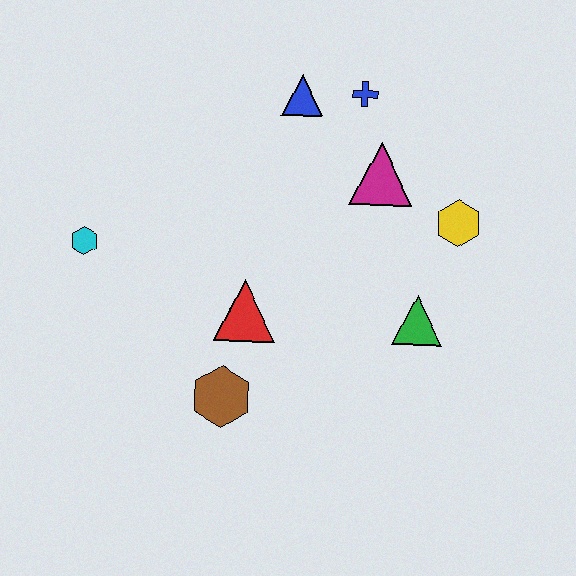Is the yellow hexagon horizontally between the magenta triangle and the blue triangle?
No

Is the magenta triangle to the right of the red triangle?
Yes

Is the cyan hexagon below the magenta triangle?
Yes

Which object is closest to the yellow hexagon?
The magenta triangle is closest to the yellow hexagon.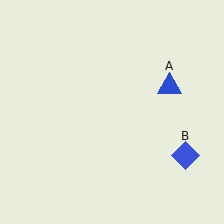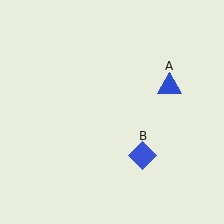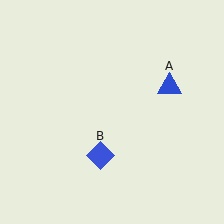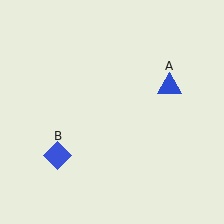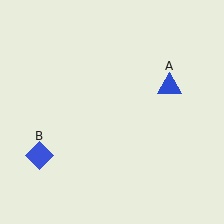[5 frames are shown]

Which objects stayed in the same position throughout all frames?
Blue triangle (object A) remained stationary.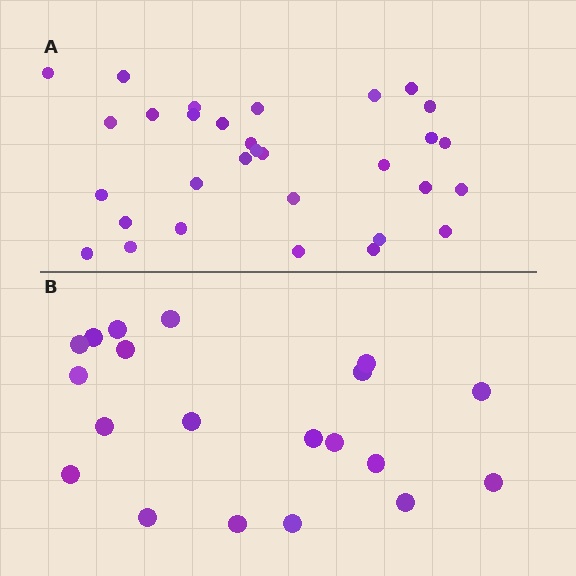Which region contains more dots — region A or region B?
Region A (the top region) has more dots.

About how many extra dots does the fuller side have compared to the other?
Region A has roughly 12 or so more dots than region B.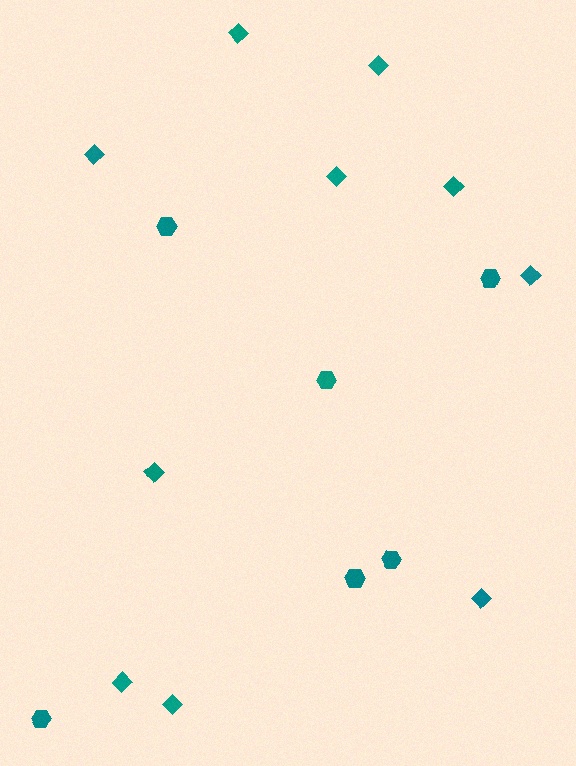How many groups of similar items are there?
There are 2 groups: one group of hexagons (6) and one group of diamonds (10).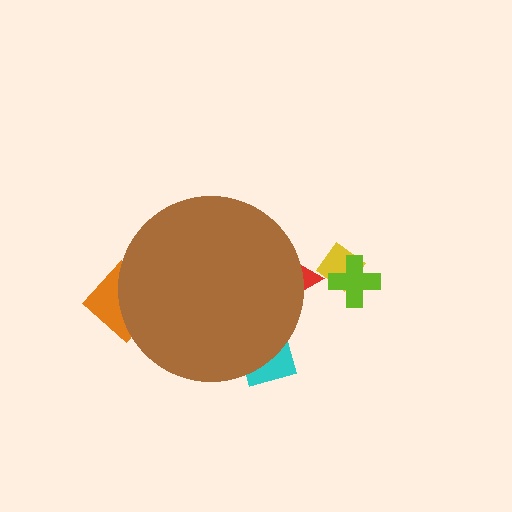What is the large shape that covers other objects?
A brown circle.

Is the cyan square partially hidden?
Yes, the cyan square is partially hidden behind the brown circle.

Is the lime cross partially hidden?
No, the lime cross is fully visible.